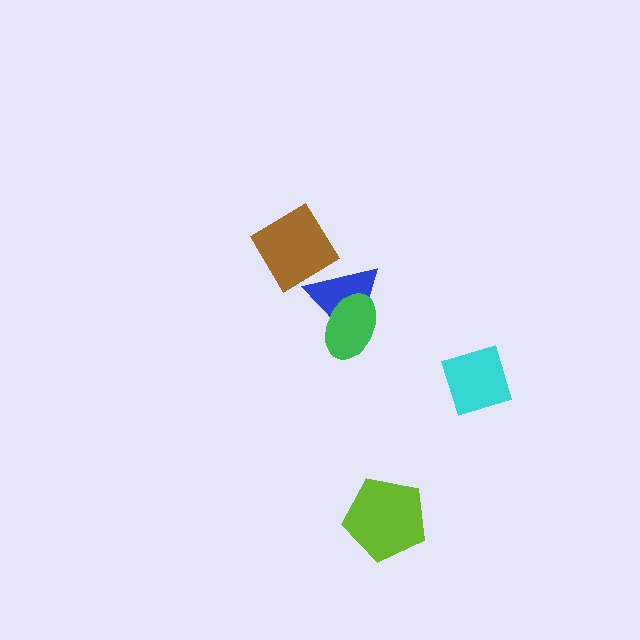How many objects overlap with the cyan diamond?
0 objects overlap with the cyan diamond.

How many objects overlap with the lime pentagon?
0 objects overlap with the lime pentagon.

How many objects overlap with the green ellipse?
1 object overlaps with the green ellipse.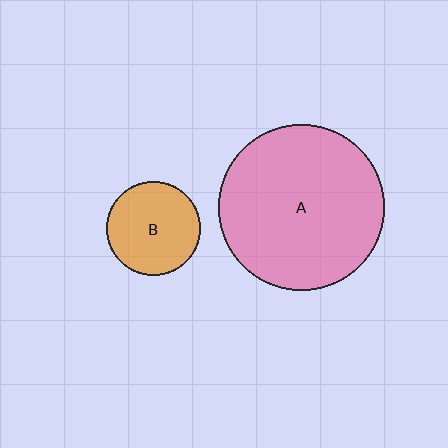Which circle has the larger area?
Circle A (pink).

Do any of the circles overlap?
No, none of the circles overlap.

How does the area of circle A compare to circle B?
Approximately 3.1 times.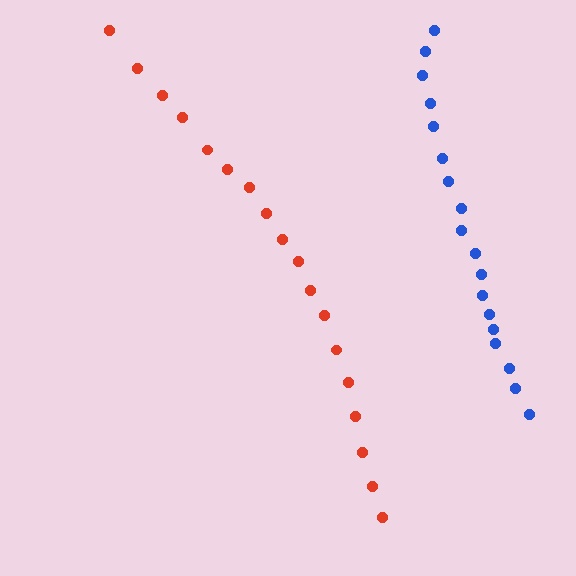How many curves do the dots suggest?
There are 2 distinct paths.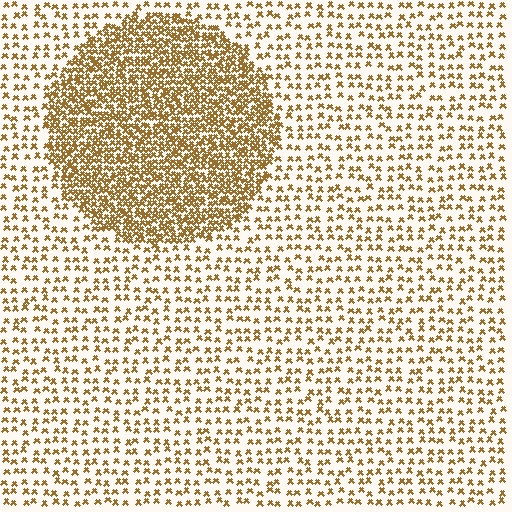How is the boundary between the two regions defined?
The boundary is defined by a change in element density (approximately 2.8x ratio). All elements are the same color, size, and shape.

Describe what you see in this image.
The image contains small brown elements arranged at two different densities. A circle-shaped region is visible where the elements are more densely packed than the surrounding area.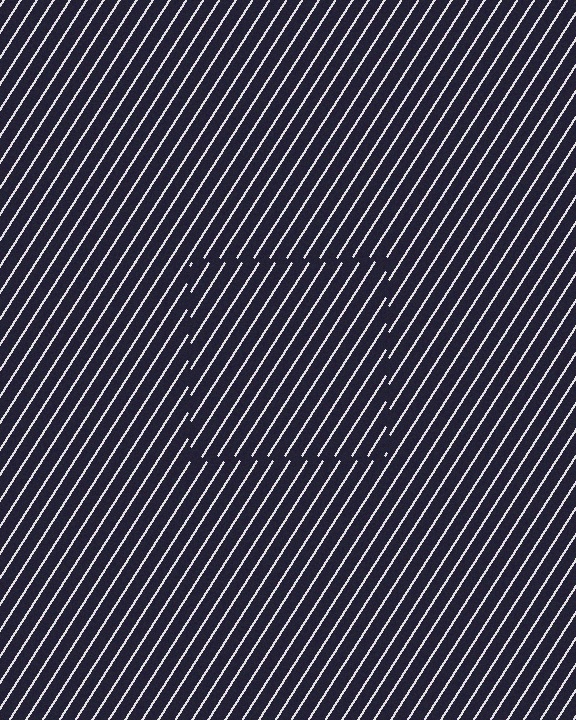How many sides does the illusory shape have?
4 sides — the line-ends trace a square.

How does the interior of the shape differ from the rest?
The interior of the shape contains the same grating, shifted by half a period — the contour is defined by the phase discontinuity where line-ends from the inner and outer gratings abut.